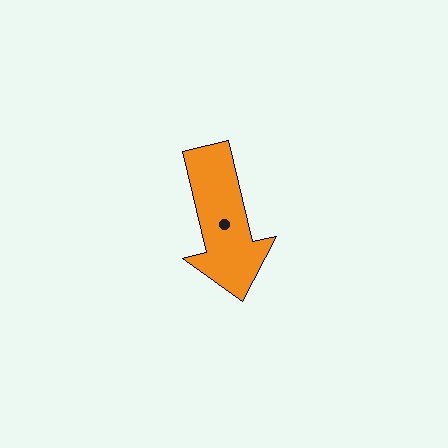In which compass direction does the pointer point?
South.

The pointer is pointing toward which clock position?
Roughly 6 o'clock.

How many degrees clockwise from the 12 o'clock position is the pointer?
Approximately 167 degrees.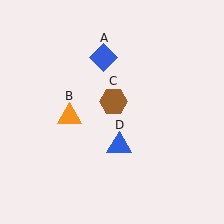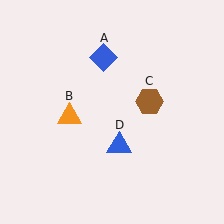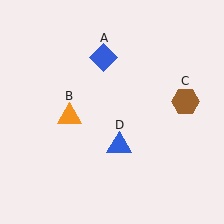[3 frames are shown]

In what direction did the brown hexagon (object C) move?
The brown hexagon (object C) moved right.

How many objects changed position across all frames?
1 object changed position: brown hexagon (object C).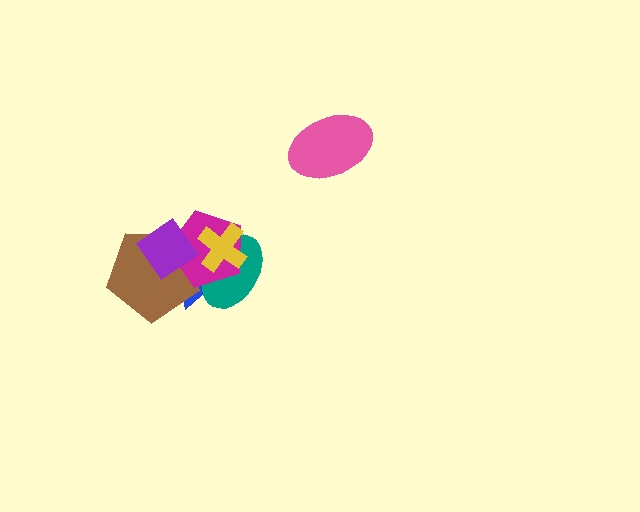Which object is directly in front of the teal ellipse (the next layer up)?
The magenta pentagon is directly in front of the teal ellipse.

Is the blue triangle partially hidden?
Yes, it is partially covered by another shape.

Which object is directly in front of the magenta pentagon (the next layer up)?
The yellow cross is directly in front of the magenta pentagon.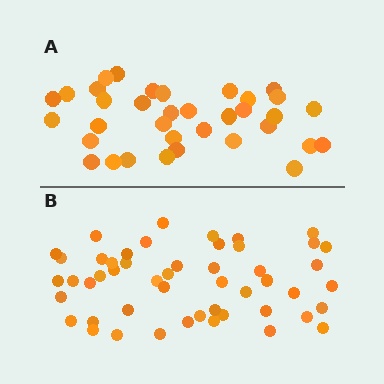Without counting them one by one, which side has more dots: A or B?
Region B (the bottom region) has more dots.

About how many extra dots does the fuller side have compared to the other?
Region B has approximately 15 more dots than region A.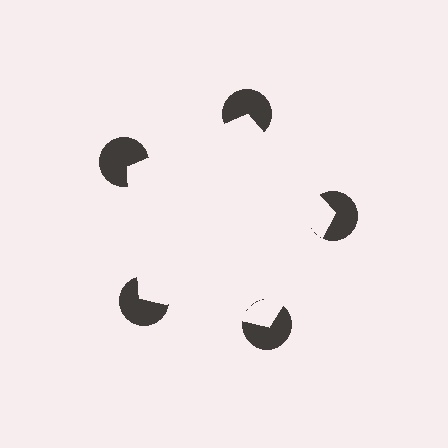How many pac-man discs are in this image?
There are 5 — one at each vertex of the illusory pentagon.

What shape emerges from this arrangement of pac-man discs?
An illusory pentagon — its edges are inferred from the aligned wedge cuts in the pac-man discs, not physically drawn.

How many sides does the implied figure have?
5 sides.